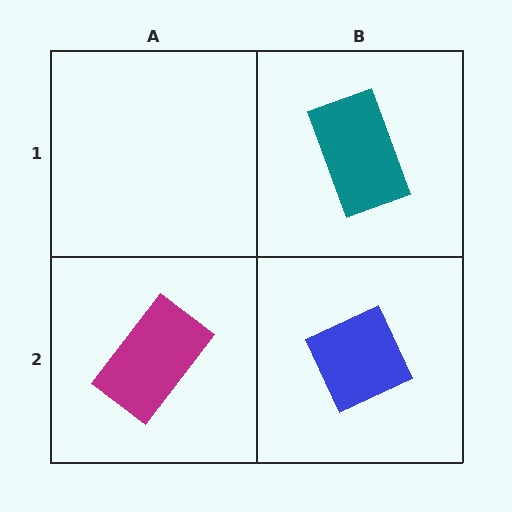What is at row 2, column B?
A blue diamond.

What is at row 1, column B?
A teal rectangle.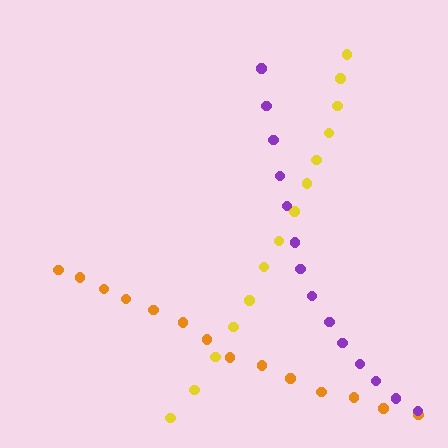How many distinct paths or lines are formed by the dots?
There are 3 distinct paths.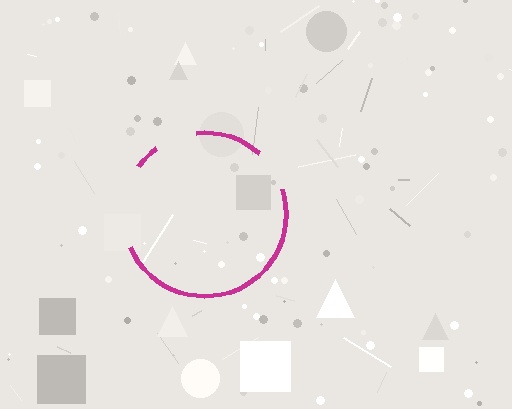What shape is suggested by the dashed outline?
The dashed outline suggests a circle.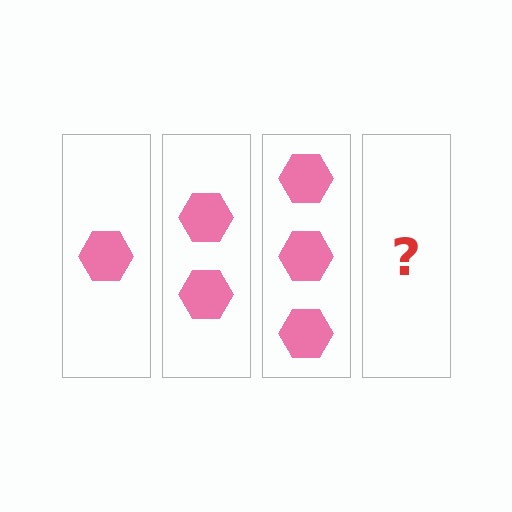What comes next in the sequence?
The next element should be 4 hexagons.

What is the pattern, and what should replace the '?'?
The pattern is that each step adds one more hexagon. The '?' should be 4 hexagons.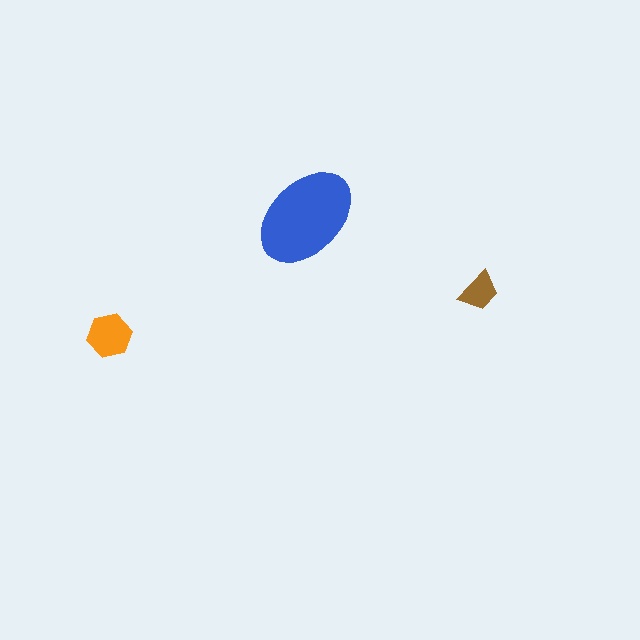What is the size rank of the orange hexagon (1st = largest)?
2nd.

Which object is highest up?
The blue ellipse is topmost.